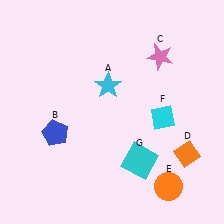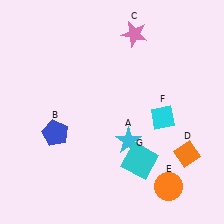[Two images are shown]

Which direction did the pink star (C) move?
The pink star (C) moved left.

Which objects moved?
The objects that moved are: the cyan star (A), the pink star (C).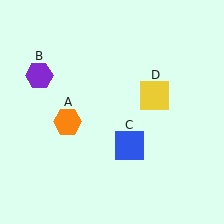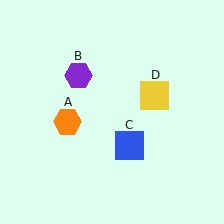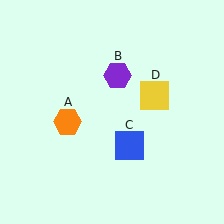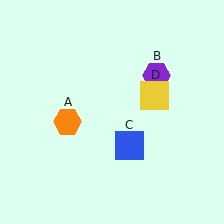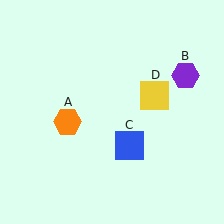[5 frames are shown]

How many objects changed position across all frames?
1 object changed position: purple hexagon (object B).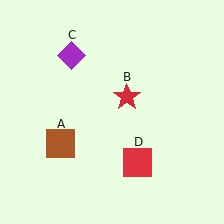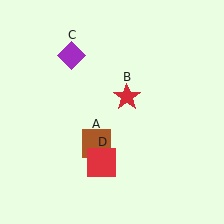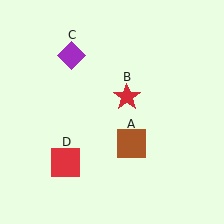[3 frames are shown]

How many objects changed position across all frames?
2 objects changed position: brown square (object A), red square (object D).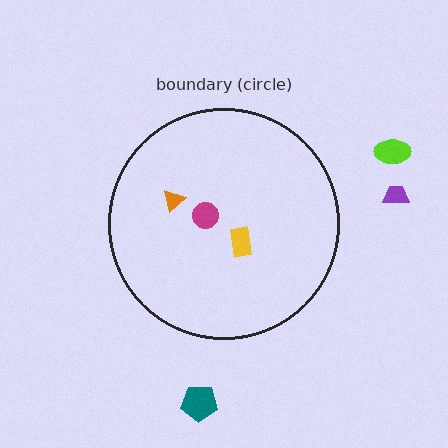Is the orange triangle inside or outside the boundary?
Inside.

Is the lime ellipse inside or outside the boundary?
Outside.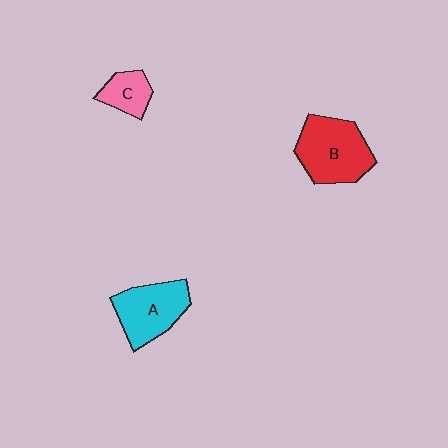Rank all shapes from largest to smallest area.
From largest to smallest: B (red), A (cyan), C (pink).